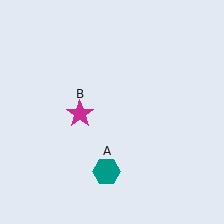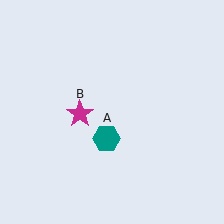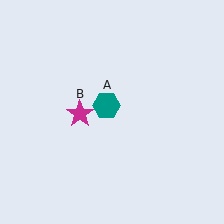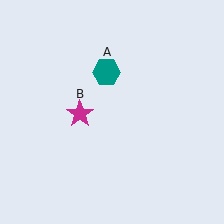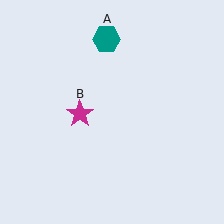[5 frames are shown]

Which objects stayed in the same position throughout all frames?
Magenta star (object B) remained stationary.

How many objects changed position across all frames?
1 object changed position: teal hexagon (object A).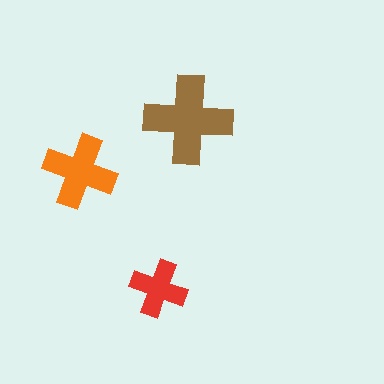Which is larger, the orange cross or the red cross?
The orange one.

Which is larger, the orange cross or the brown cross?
The brown one.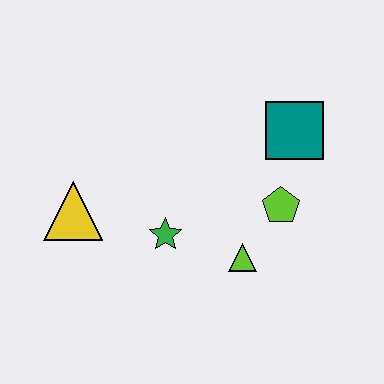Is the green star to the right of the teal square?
No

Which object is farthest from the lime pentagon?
The yellow triangle is farthest from the lime pentagon.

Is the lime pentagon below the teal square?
Yes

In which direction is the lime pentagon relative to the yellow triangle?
The lime pentagon is to the right of the yellow triangle.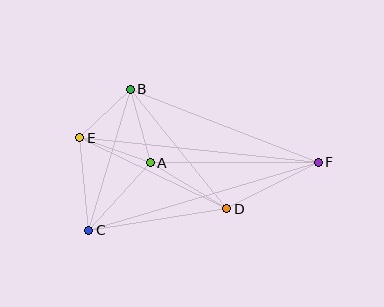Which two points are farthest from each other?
Points E and F are farthest from each other.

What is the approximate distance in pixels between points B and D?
The distance between B and D is approximately 154 pixels.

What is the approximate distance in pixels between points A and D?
The distance between A and D is approximately 89 pixels.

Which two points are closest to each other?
Points B and E are closest to each other.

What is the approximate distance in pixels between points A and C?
The distance between A and C is approximately 91 pixels.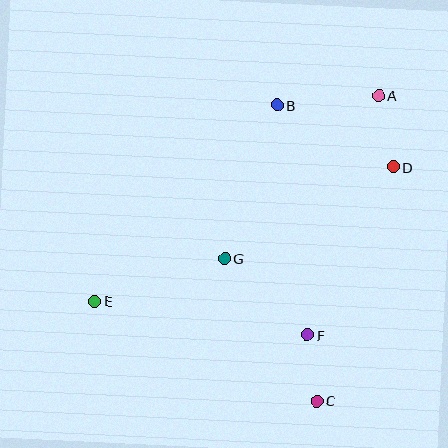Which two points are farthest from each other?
Points A and E are farthest from each other.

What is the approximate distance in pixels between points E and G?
The distance between E and G is approximately 137 pixels.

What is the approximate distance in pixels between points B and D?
The distance between B and D is approximately 131 pixels.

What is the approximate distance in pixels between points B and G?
The distance between B and G is approximately 162 pixels.